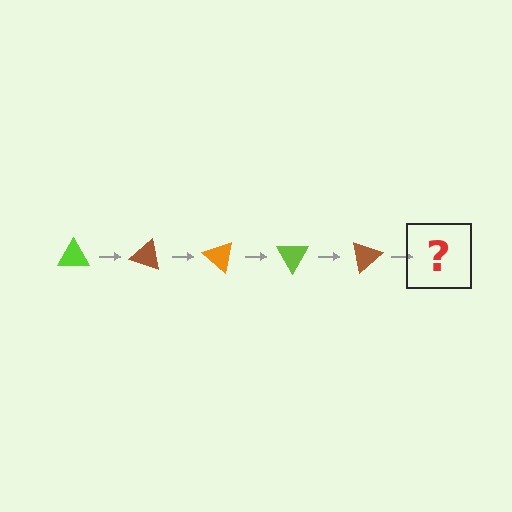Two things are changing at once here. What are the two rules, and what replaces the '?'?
The two rules are that it rotates 20 degrees each step and the color cycles through lime, brown, and orange. The '?' should be an orange triangle, rotated 100 degrees from the start.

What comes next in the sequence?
The next element should be an orange triangle, rotated 100 degrees from the start.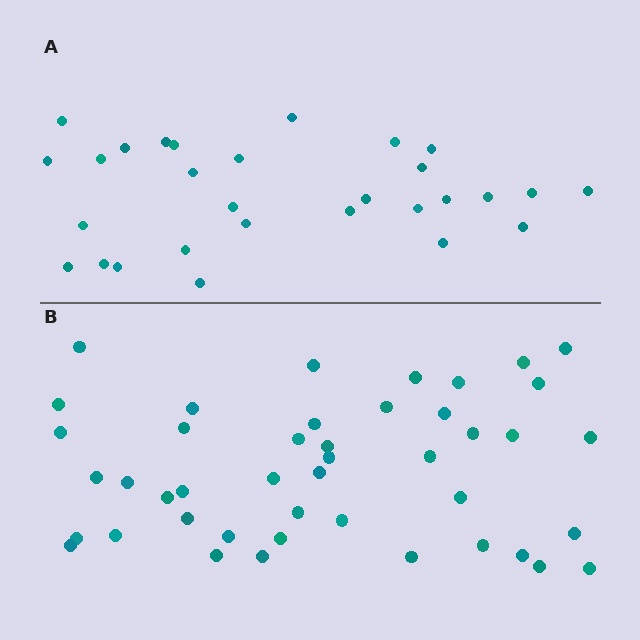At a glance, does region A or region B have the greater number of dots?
Region B (the bottom region) has more dots.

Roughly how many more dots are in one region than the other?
Region B has approximately 15 more dots than region A.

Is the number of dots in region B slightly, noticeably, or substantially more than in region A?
Region B has substantially more. The ratio is roughly 1.5 to 1.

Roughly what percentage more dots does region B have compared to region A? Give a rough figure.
About 50% more.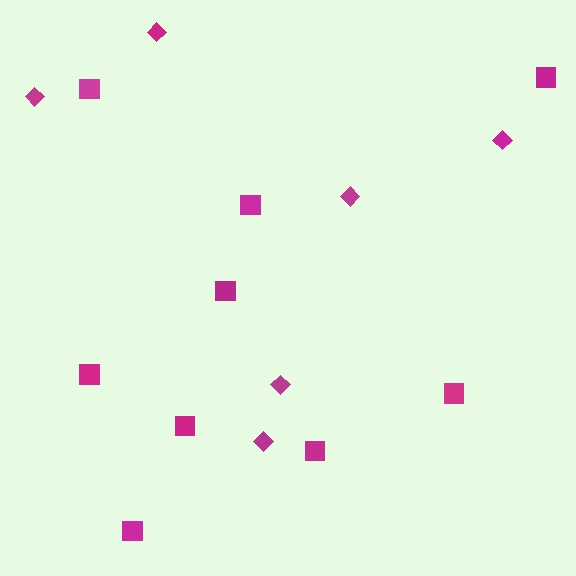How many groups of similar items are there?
There are 2 groups: one group of diamonds (6) and one group of squares (9).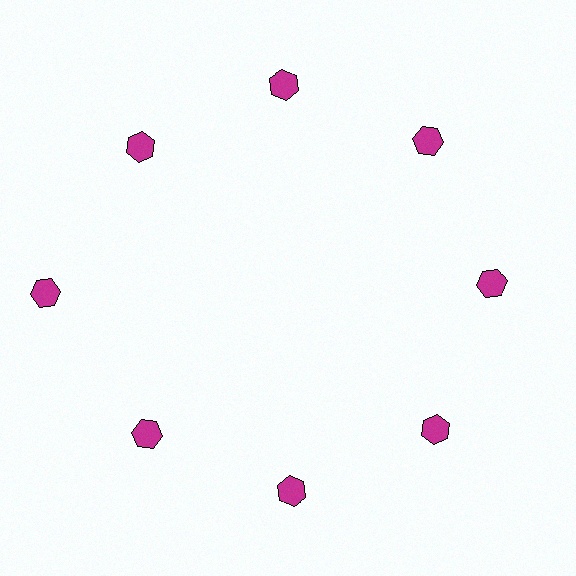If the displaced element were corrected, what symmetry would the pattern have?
It would have 8-fold rotational symmetry — the pattern would map onto itself every 45 degrees.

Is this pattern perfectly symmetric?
No. The 8 magenta hexagons are arranged in a ring, but one element near the 9 o'clock position is pushed outward from the center, breaking the 8-fold rotational symmetry.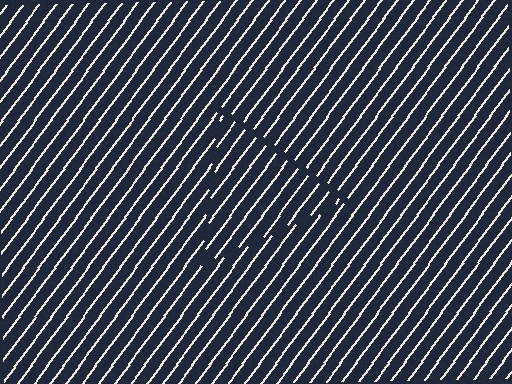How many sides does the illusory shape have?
3 sides — the line-ends trace a triangle.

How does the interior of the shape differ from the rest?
The interior of the shape contains the same grating, shifted by half a period — the contour is defined by the phase discontinuity where line-ends from the inner and outer gratings abut.